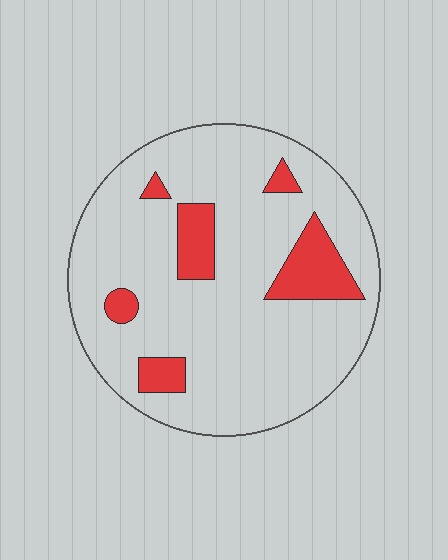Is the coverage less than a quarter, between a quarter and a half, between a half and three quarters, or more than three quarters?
Less than a quarter.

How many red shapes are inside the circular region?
6.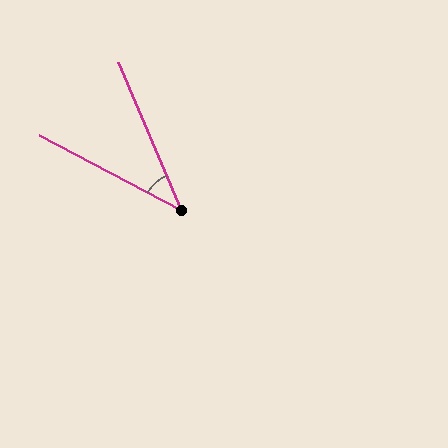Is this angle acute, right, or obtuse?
It is acute.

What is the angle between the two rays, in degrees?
Approximately 39 degrees.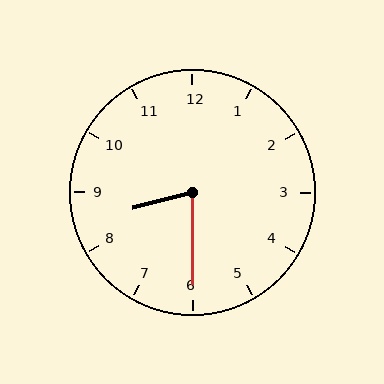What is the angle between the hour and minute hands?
Approximately 75 degrees.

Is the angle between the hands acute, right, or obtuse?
It is acute.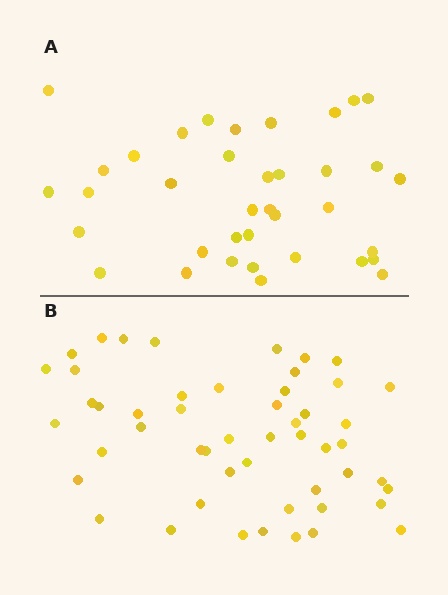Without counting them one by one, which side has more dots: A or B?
Region B (the bottom region) has more dots.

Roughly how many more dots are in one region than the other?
Region B has approximately 15 more dots than region A.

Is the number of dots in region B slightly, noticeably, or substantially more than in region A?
Region B has noticeably more, but not dramatically so. The ratio is roughly 1.4 to 1.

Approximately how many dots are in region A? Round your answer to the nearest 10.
About 40 dots. (The exact count is 37, which rounds to 40.)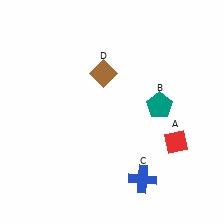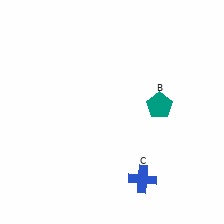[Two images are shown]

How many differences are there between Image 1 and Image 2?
There are 2 differences between the two images.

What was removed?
The red diamond (A), the brown diamond (D) were removed in Image 2.